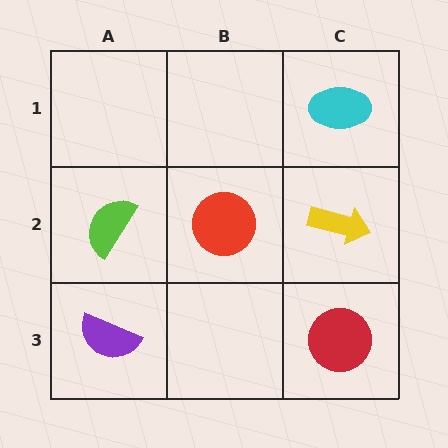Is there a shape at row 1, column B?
No, that cell is empty.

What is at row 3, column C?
A red circle.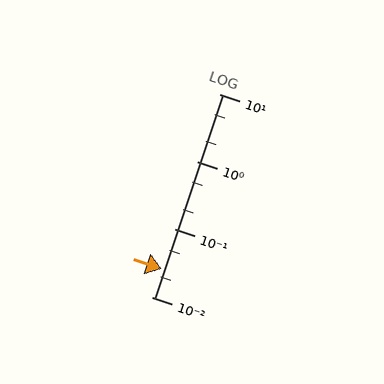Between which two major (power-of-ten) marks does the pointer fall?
The pointer is between 0.01 and 0.1.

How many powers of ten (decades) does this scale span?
The scale spans 3 decades, from 0.01 to 10.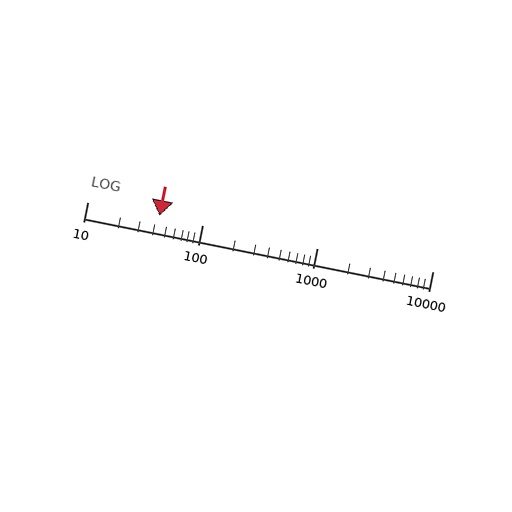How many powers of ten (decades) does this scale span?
The scale spans 3 decades, from 10 to 10000.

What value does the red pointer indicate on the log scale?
The pointer indicates approximately 42.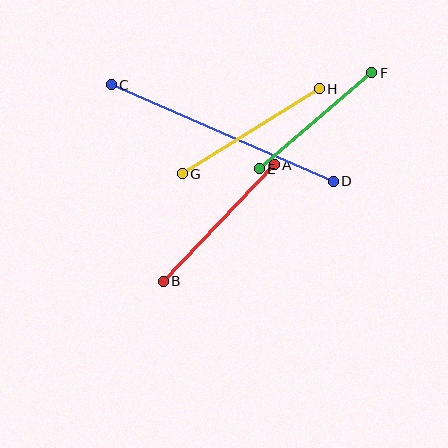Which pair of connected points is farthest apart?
Points C and D are farthest apart.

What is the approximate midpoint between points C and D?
The midpoint is at approximately (222, 133) pixels.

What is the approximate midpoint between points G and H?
The midpoint is at approximately (251, 131) pixels.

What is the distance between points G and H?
The distance is approximately 162 pixels.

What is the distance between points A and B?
The distance is approximately 161 pixels.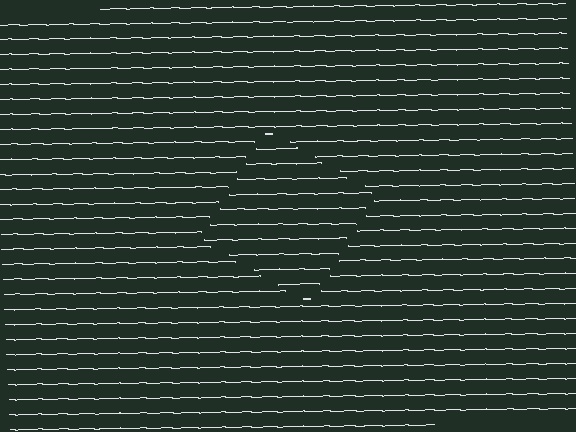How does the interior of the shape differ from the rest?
The interior of the shape contains the same grating, shifted by half a period — the contour is defined by the phase discontinuity where line-ends from the inner and outer gratings abut.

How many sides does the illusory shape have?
4 sides — the line-ends trace a square.